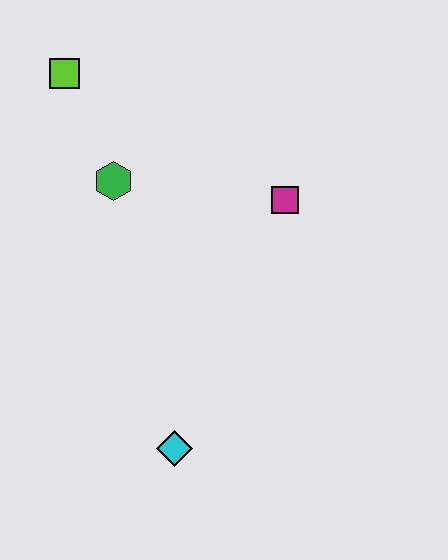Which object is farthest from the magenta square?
The cyan diamond is farthest from the magenta square.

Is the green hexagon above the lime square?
No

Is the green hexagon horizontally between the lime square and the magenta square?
Yes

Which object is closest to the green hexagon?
The lime square is closest to the green hexagon.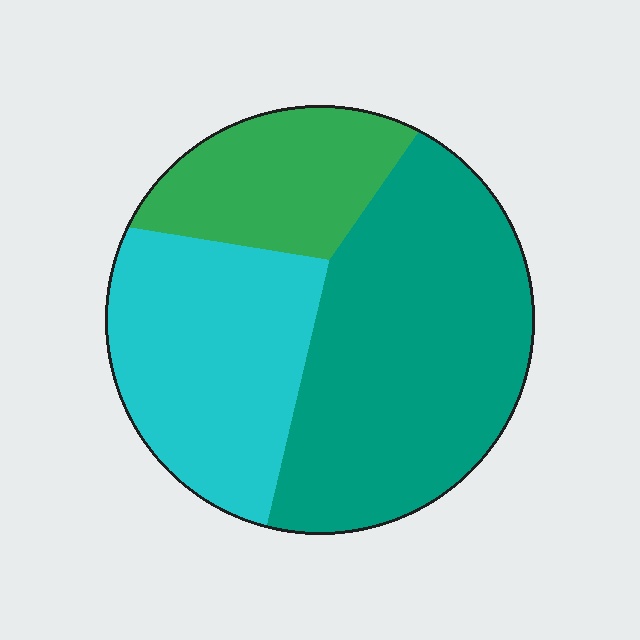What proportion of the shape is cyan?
Cyan takes up about one third (1/3) of the shape.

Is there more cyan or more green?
Cyan.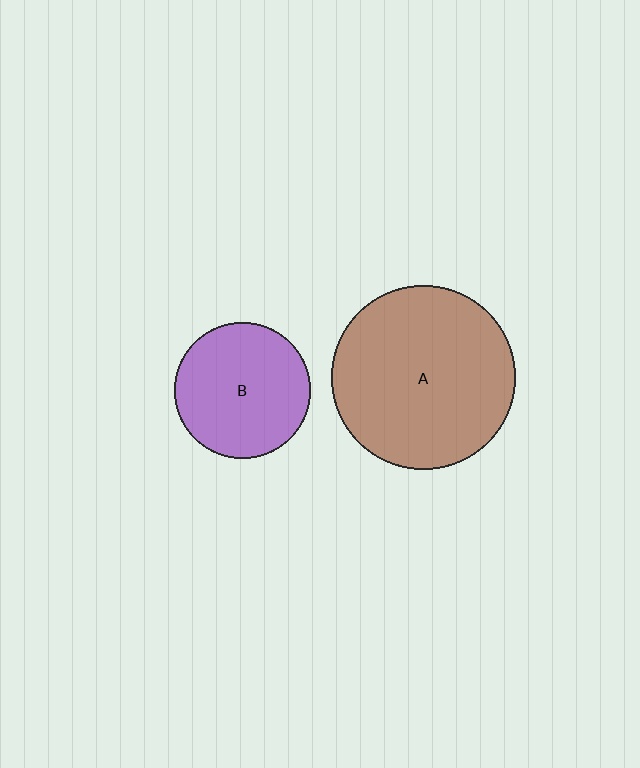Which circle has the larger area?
Circle A (brown).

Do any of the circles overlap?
No, none of the circles overlap.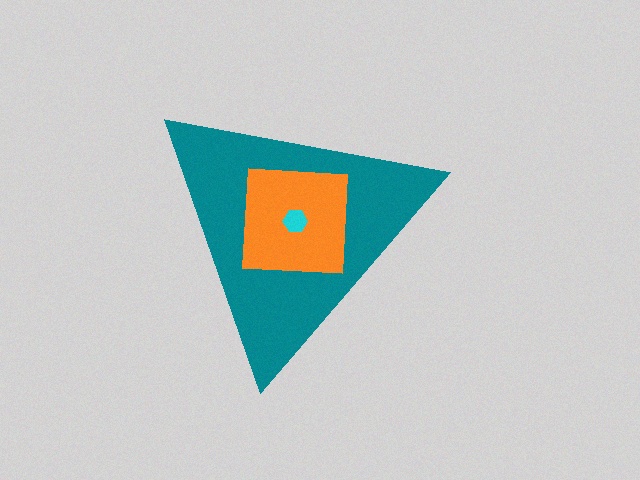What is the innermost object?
The cyan hexagon.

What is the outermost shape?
The teal triangle.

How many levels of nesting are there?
3.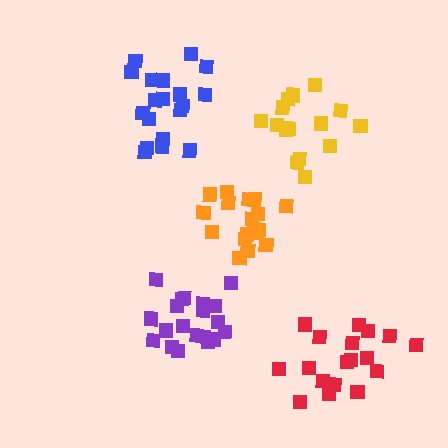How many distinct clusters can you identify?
There are 5 distinct clusters.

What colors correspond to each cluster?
The clusters are colored: purple, blue, orange, yellow, red.